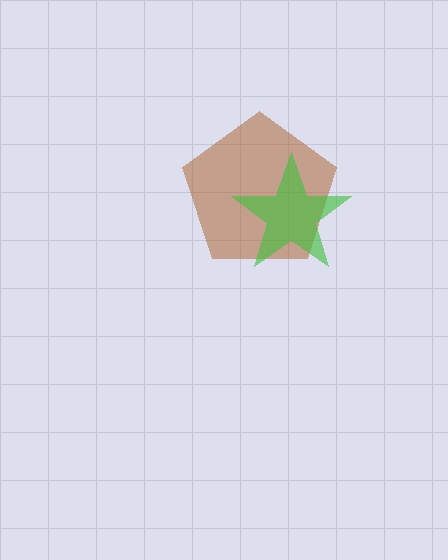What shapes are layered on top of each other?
The layered shapes are: a brown pentagon, a green star.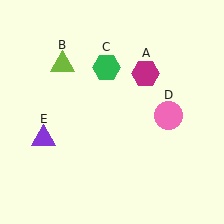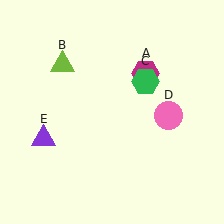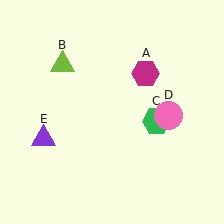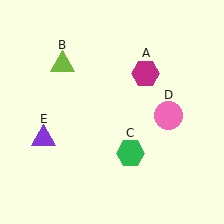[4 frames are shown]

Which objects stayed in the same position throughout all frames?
Magenta hexagon (object A) and lime triangle (object B) and pink circle (object D) and purple triangle (object E) remained stationary.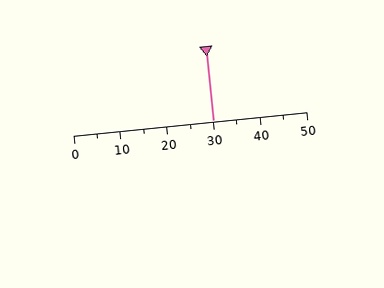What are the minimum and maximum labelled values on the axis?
The axis runs from 0 to 50.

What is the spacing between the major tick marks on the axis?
The major ticks are spaced 10 apart.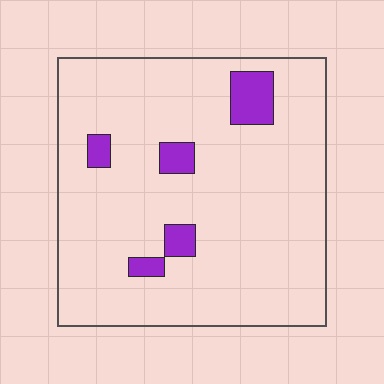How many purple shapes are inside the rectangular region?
5.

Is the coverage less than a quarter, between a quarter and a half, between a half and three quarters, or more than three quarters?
Less than a quarter.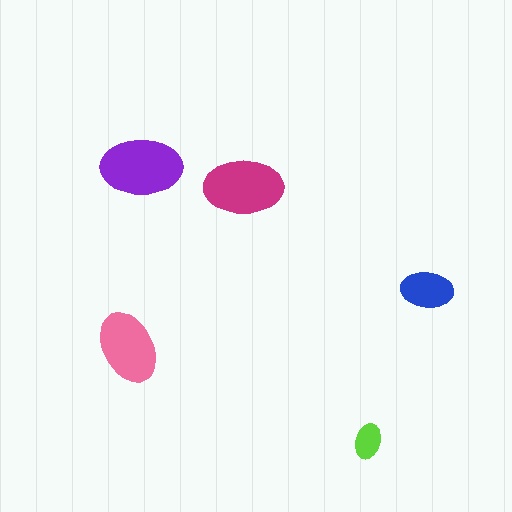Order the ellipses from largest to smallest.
the purple one, the magenta one, the pink one, the blue one, the lime one.